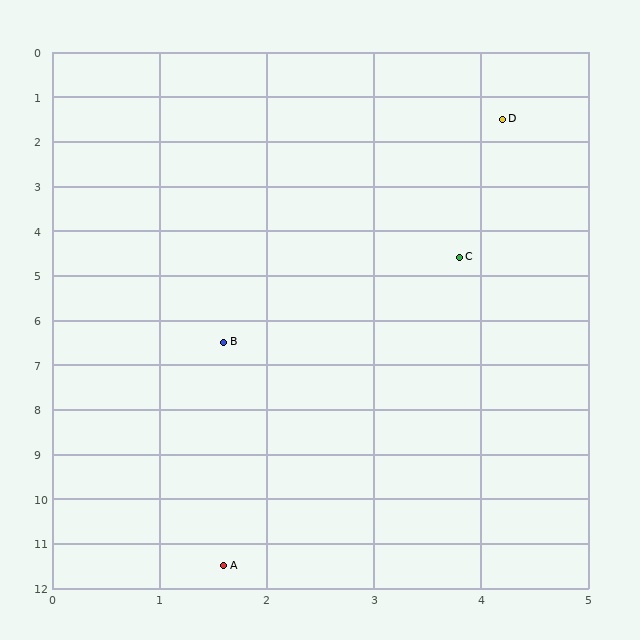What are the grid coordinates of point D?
Point D is at approximately (4.2, 1.5).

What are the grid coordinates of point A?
Point A is at approximately (1.6, 11.5).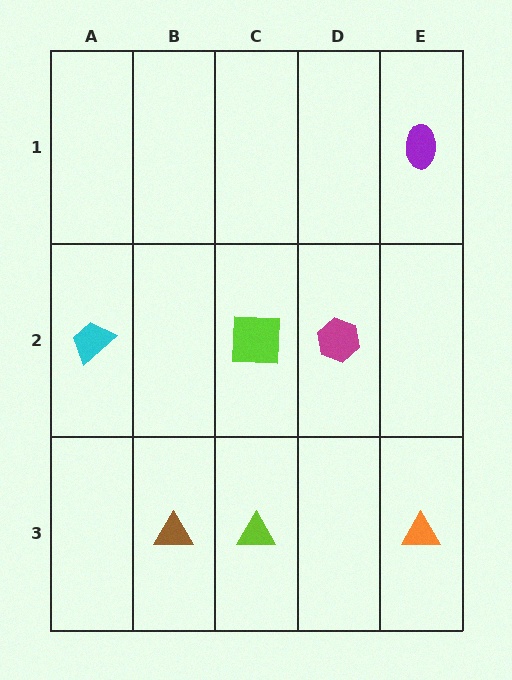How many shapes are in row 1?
1 shape.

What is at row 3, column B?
A brown triangle.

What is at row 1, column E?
A purple ellipse.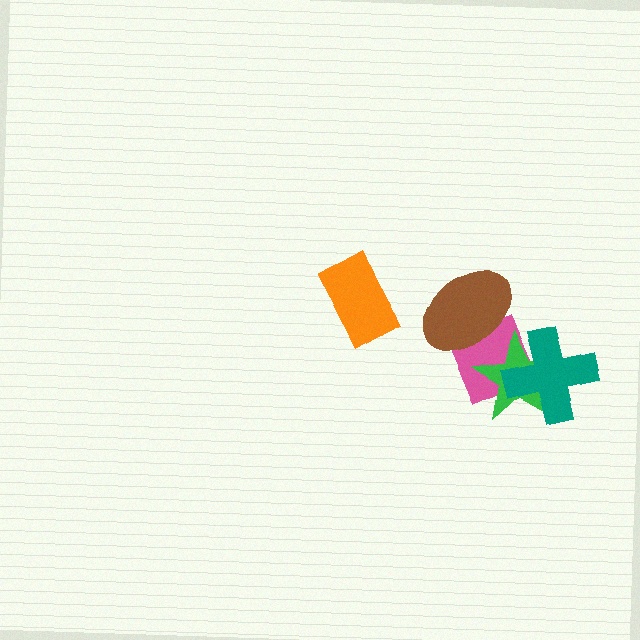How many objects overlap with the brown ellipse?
2 objects overlap with the brown ellipse.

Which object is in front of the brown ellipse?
The green star is in front of the brown ellipse.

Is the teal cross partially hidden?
No, no other shape covers it.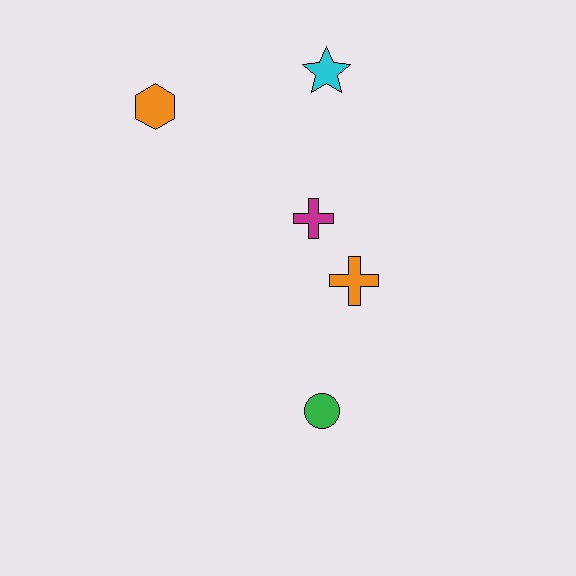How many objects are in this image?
There are 5 objects.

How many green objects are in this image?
There is 1 green object.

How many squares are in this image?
There are no squares.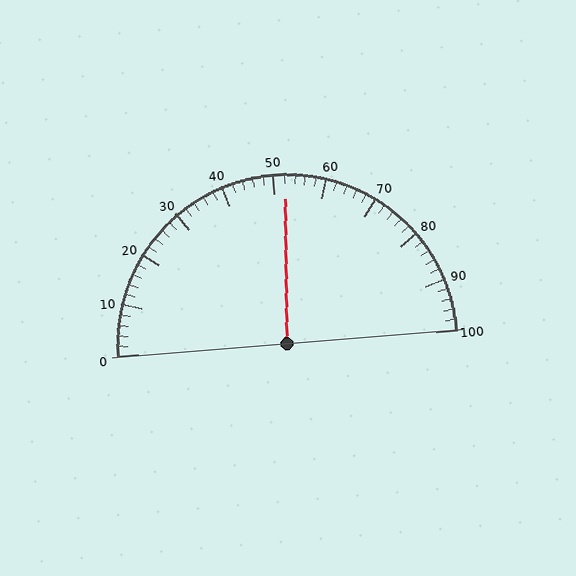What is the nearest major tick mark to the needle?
The nearest major tick mark is 50.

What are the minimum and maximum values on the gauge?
The gauge ranges from 0 to 100.